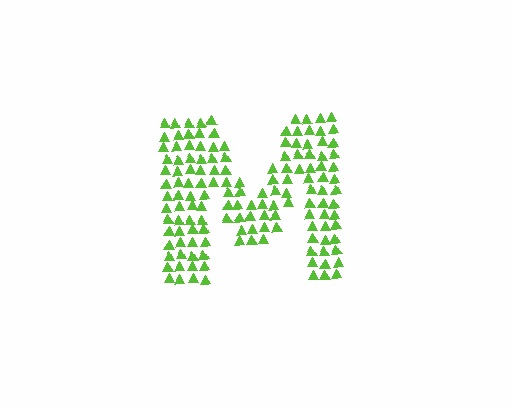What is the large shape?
The large shape is the letter M.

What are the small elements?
The small elements are triangles.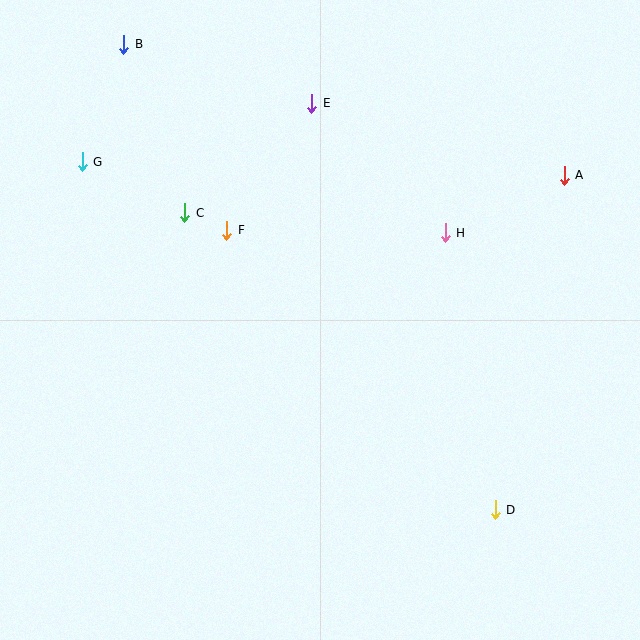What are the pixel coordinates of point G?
Point G is at (82, 162).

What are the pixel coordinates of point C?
Point C is at (185, 213).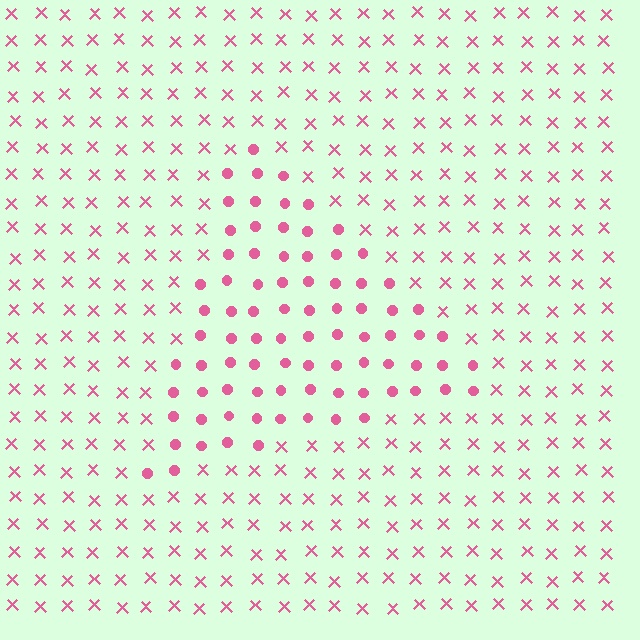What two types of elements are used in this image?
The image uses circles inside the triangle region and X marks outside it.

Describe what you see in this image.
The image is filled with small pink elements arranged in a uniform grid. A triangle-shaped region contains circles, while the surrounding area contains X marks. The boundary is defined purely by the change in element shape.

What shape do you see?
I see a triangle.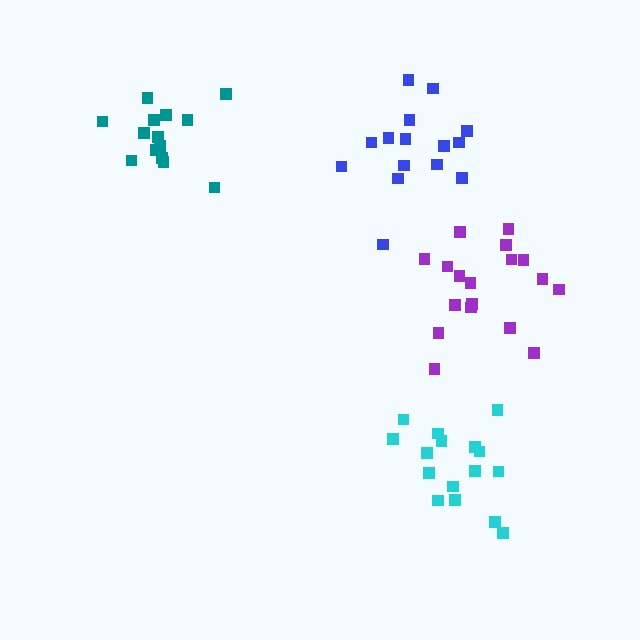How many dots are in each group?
Group 1: 16 dots, Group 2: 15 dots, Group 3: 14 dots, Group 4: 18 dots (63 total).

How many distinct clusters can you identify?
There are 4 distinct clusters.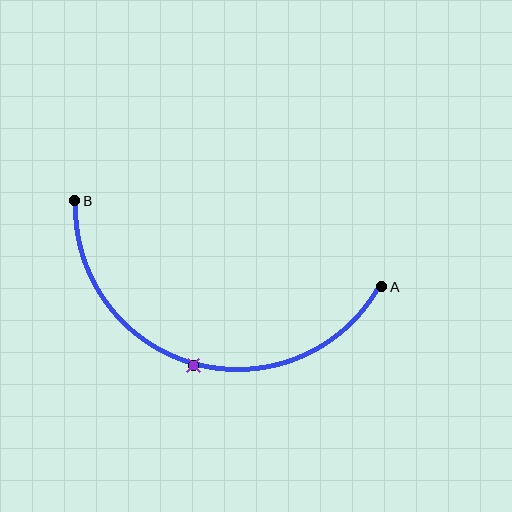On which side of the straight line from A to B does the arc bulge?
The arc bulges below the straight line connecting A and B.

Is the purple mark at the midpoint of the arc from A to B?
Yes. The purple mark lies on the arc at equal arc-length from both A and B — it is the arc midpoint.